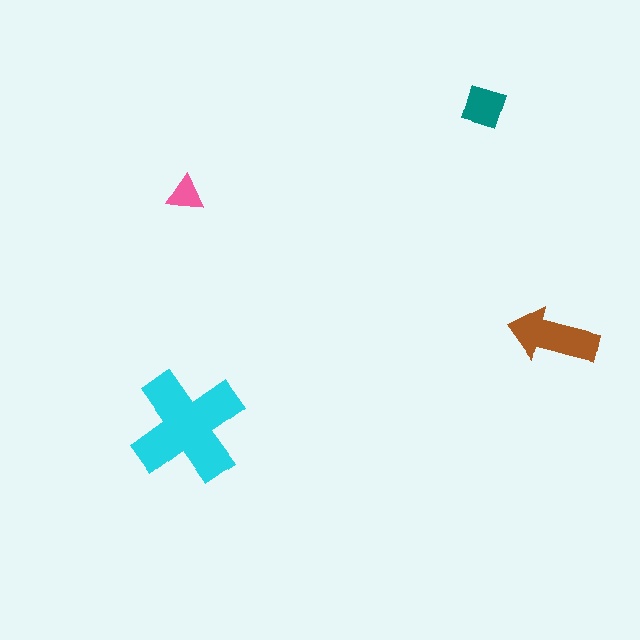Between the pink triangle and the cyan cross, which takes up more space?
The cyan cross.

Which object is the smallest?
The pink triangle.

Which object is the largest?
The cyan cross.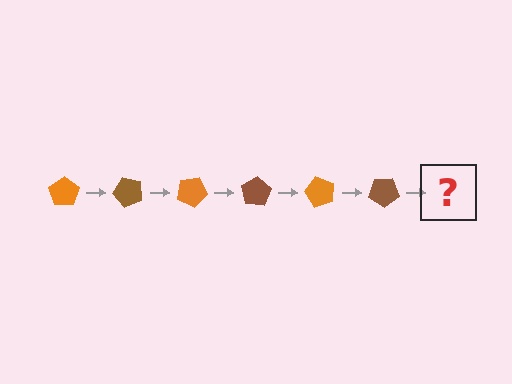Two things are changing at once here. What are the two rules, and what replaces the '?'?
The two rules are that it rotates 50 degrees each step and the color cycles through orange and brown. The '?' should be an orange pentagon, rotated 300 degrees from the start.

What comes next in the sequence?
The next element should be an orange pentagon, rotated 300 degrees from the start.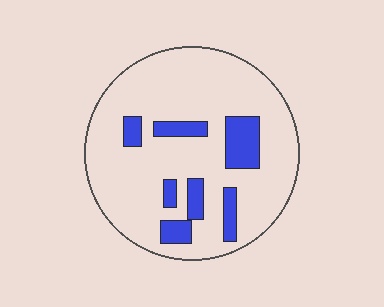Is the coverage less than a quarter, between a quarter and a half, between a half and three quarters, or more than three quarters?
Less than a quarter.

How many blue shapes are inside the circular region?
7.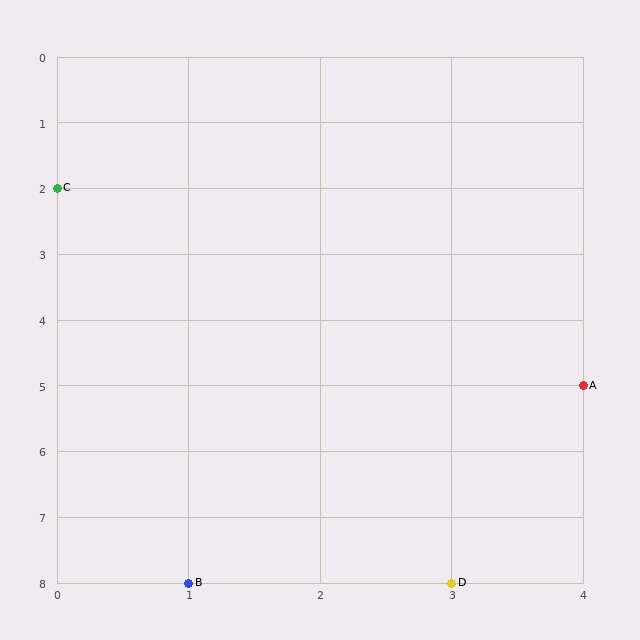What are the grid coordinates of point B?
Point B is at grid coordinates (1, 8).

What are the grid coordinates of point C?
Point C is at grid coordinates (0, 2).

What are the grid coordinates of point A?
Point A is at grid coordinates (4, 5).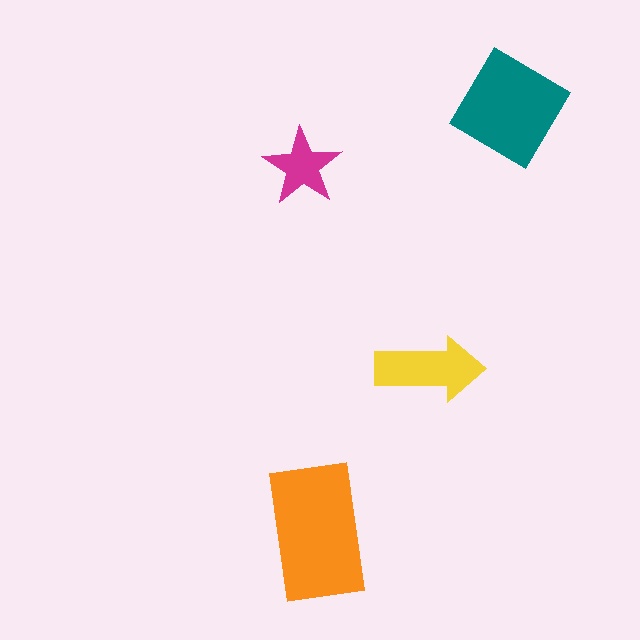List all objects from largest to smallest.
The orange rectangle, the teal diamond, the yellow arrow, the magenta star.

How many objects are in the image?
There are 4 objects in the image.